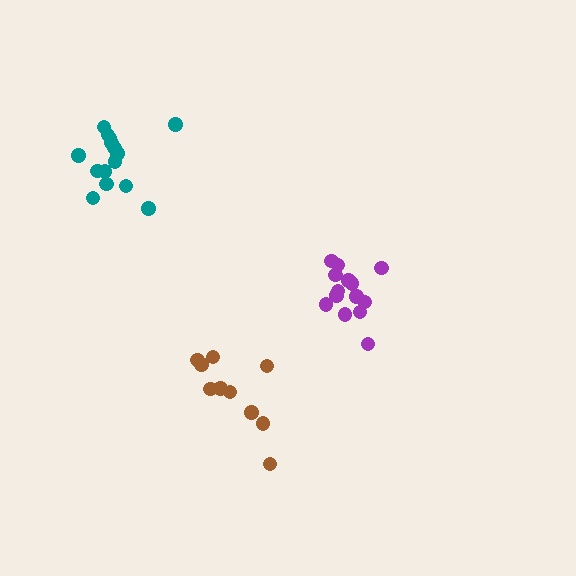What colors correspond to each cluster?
The clusters are colored: brown, purple, teal.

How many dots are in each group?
Group 1: 10 dots, Group 2: 14 dots, Group 3: 15 dots (39 total).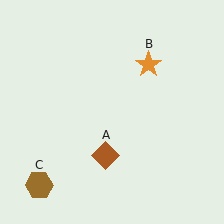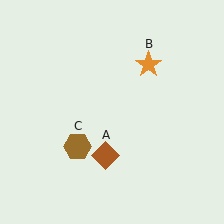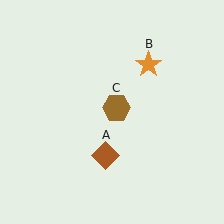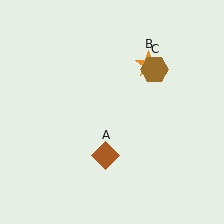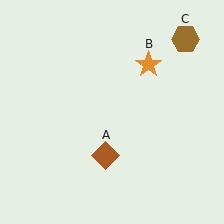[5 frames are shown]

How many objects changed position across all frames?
1 object changed position: brown hexagon (object C).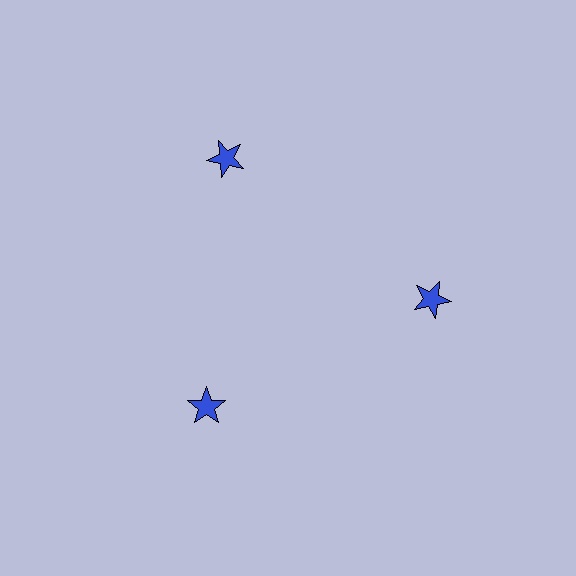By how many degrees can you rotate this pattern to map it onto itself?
The pattern maps onto itself every 120 degrees of rotation.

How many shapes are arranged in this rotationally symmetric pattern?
There are 3 shapes, arranged in 3 groups of 1.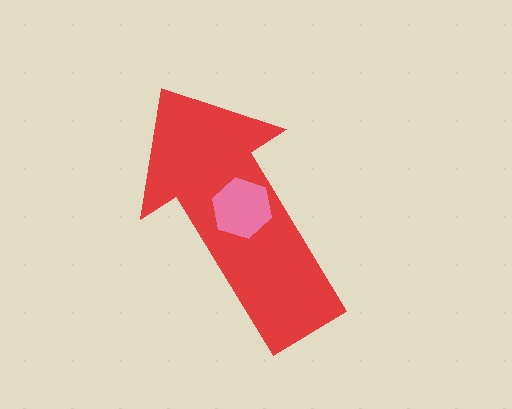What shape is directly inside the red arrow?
The pink hexagon.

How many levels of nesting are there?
2.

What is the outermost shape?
The red arrow.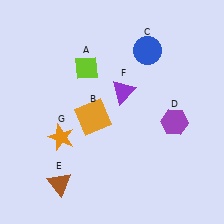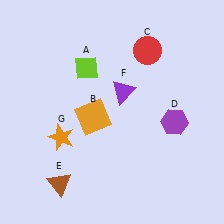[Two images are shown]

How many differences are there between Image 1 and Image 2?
There is 1 difference between the two images.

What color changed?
The circle (C) changed from blue in Image 1 to red in Image 2.